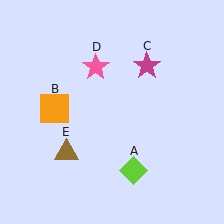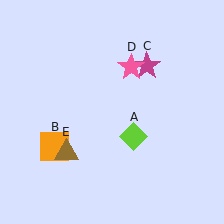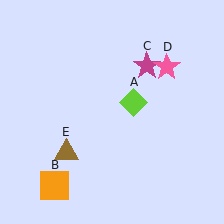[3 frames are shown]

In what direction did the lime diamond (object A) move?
The lime diamond (object A) moved up.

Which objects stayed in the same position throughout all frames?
Magenta star (object C) and brown triangle (object E) remained stationary.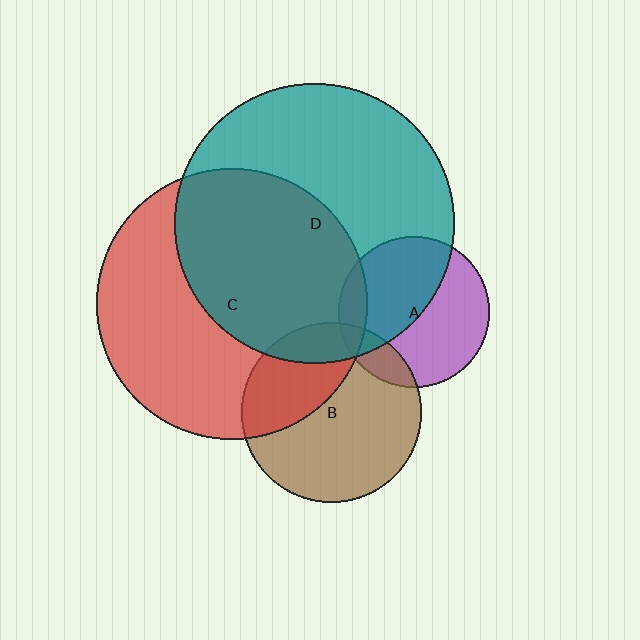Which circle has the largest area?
Circle D (teal).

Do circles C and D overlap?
Yes.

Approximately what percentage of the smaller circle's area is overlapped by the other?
Approximately 50%.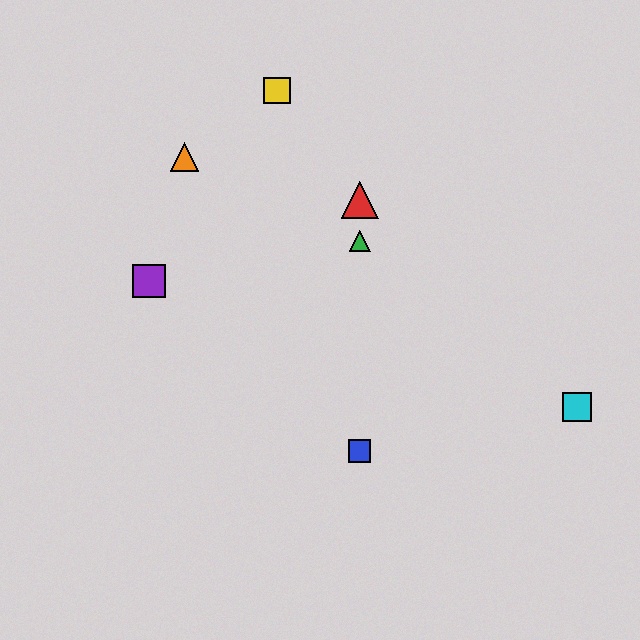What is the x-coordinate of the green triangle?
The green triangle is at x≈360.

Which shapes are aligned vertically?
The red triangle, the blue square, the green triangle are aligned vertically.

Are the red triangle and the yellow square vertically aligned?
No, the red triangle is at x≈360 and the yellow square is at x≈277.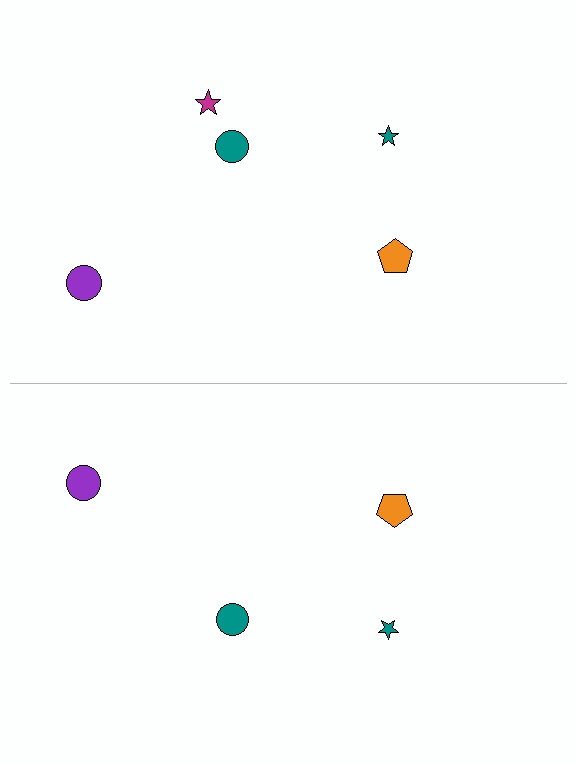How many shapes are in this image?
There are 9 shapes in this image.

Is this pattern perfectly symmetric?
No, the pattern is not perfectly symmetric. A magenta star is missing from the bottom side.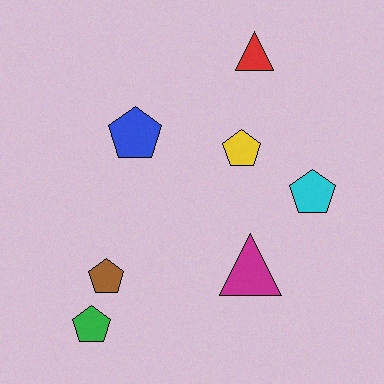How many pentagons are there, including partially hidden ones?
There are 5 pentagons.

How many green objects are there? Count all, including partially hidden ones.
There is 1 green object.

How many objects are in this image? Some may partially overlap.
There are 7 objects.